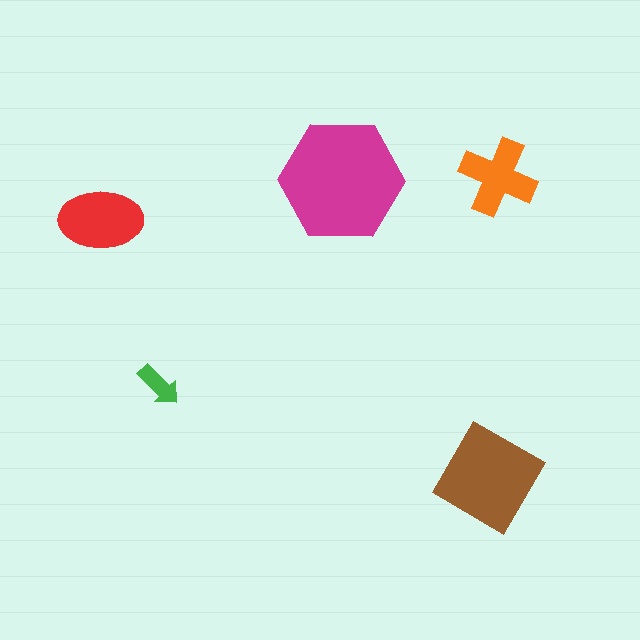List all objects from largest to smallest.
The magenta hexagon, the brown diamond, the red ellipse, the orange cross, the green arrow.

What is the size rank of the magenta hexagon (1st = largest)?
1st.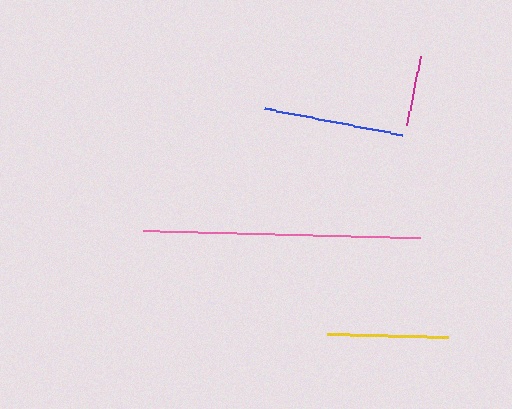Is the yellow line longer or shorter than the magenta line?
The yellow line is longer than the magenta line.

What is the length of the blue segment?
The blue segment is approximately 140 pixels long.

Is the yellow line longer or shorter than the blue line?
The blue line is longer than the yellow line.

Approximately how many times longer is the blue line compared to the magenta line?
The blue line is approximately 2.0 times the length of the magenta line.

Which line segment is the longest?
The pink line is the longest at approximately 276 pixels.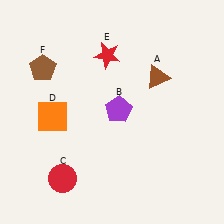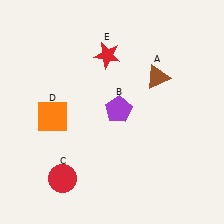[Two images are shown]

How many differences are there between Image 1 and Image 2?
There is 1 difference between the two images.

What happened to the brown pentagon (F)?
The brown pentagon (F) was removed in Image 2. It was in the top-left area of Image 1.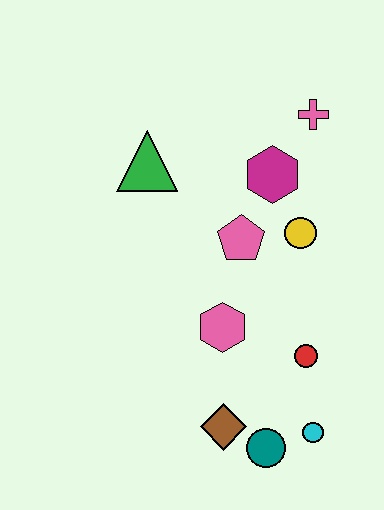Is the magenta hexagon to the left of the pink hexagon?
No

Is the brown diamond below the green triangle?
Yes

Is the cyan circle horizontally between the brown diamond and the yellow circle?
No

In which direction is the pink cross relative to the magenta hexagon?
The pink cross is above the magenta hexagon.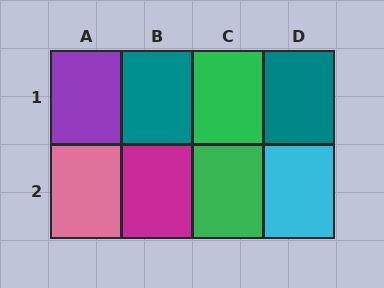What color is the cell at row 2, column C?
Green.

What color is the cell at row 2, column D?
Cyan.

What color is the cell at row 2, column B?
Magenta.